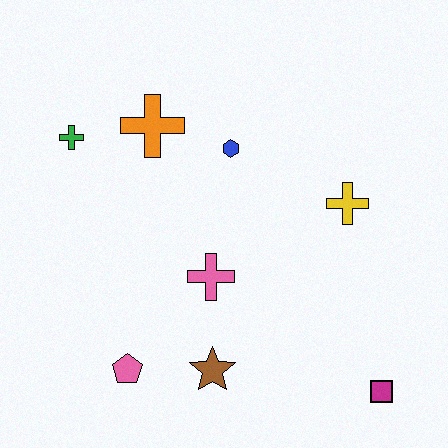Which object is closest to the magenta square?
The brown star is closest to the magenta square.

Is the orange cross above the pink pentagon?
Yes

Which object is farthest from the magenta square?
The green cross is farthest from the magenta square.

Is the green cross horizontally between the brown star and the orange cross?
No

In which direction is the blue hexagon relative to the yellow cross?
The blue hexagon is to the left of the yellow cross.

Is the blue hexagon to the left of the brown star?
No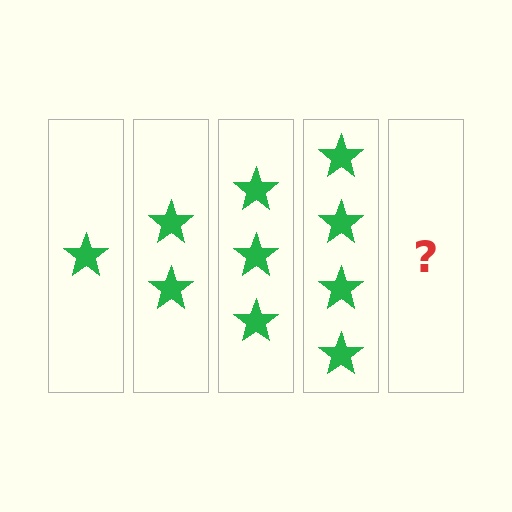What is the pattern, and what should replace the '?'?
The pattern is that each step adds one more star. The '?' should be 5 stars.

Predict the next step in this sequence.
The next step is 5 stars.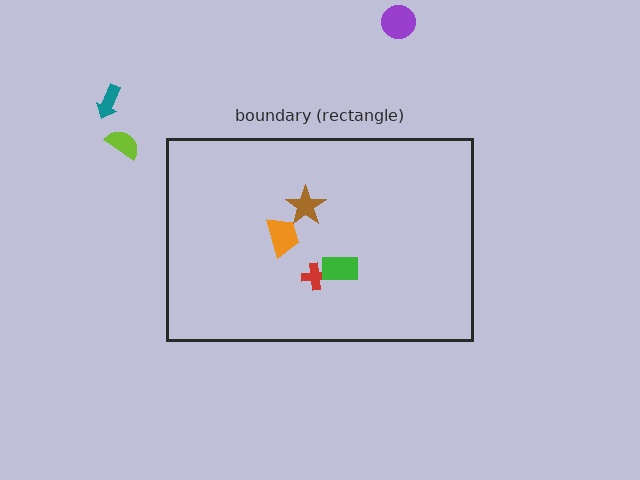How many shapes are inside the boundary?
4 inside, 3 outside.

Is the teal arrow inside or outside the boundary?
Outside.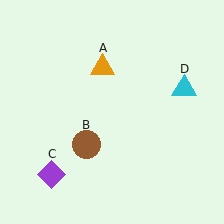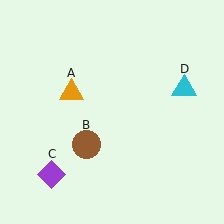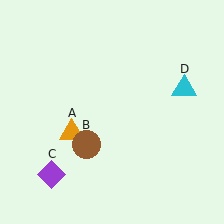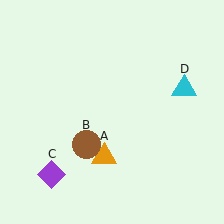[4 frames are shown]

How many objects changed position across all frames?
1 object changed position: orange triangle (object A).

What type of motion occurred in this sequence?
The orange triangle (object A) rotated counterclockwise around the center of the scene.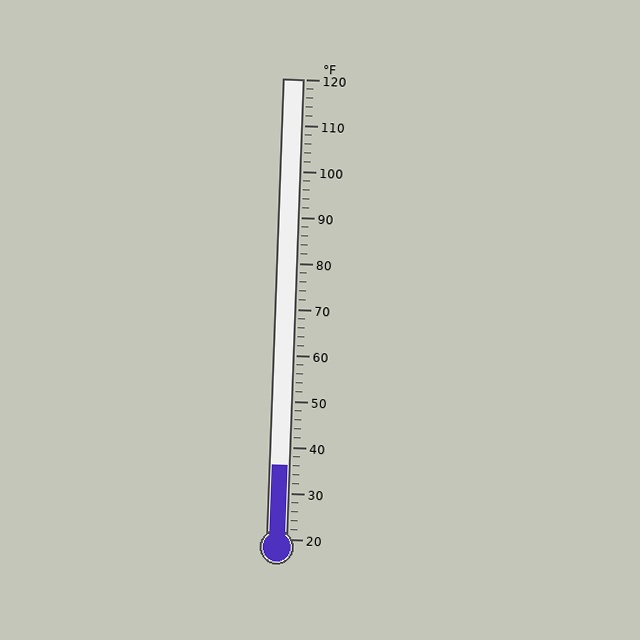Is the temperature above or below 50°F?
The temperature is below 50°F.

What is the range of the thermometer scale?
The thermometer scale ranges from 20°F to 120°F.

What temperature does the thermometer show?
The thermometer shows approximately 36°F.